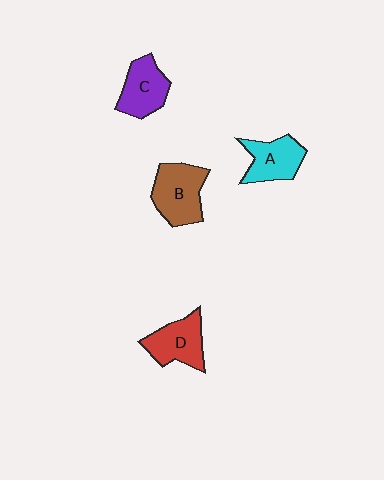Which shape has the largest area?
Shape B (brown).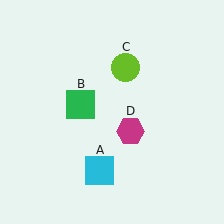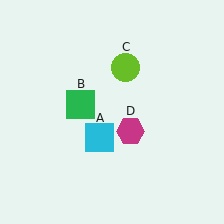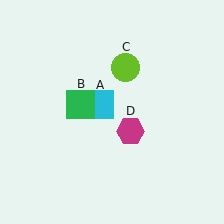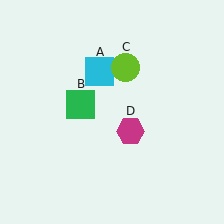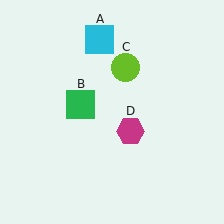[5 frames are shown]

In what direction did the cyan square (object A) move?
The cyan square (object A) moved up.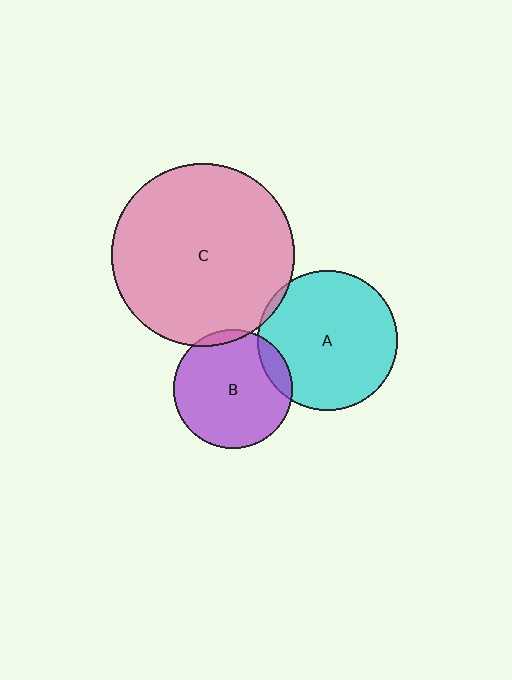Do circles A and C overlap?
Yes.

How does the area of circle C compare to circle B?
Approximately 2.4 times.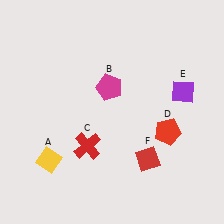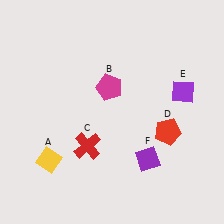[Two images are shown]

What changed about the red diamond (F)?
In Image 1, F is red. In Image 2, it changed to purple.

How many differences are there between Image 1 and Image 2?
There is 1 difference between the two images.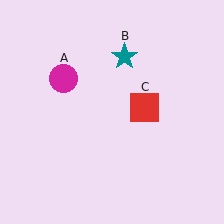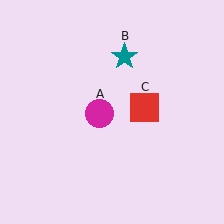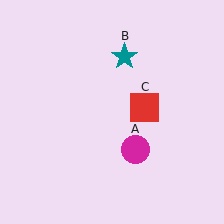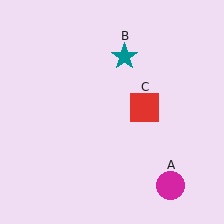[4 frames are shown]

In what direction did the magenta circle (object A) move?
The magenta circle (object A) moved down and to the right.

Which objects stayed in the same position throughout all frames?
Teal star (object B) and red square (object C) remained stationary.